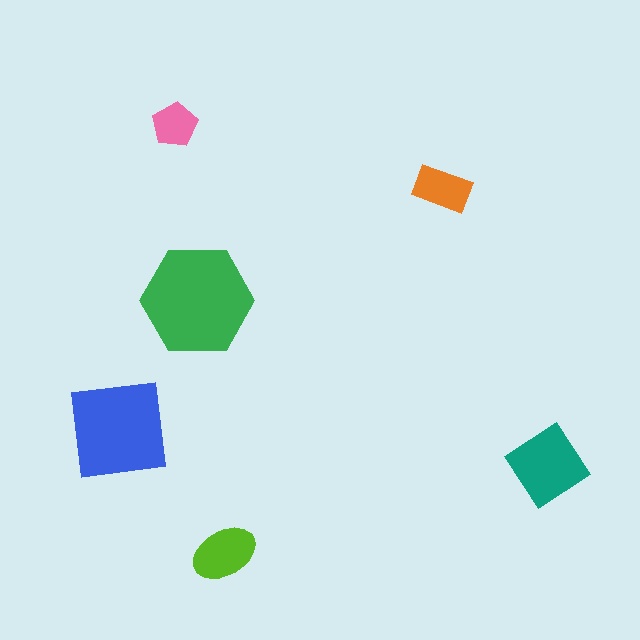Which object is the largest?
The green hexagon.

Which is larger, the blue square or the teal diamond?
The blue square.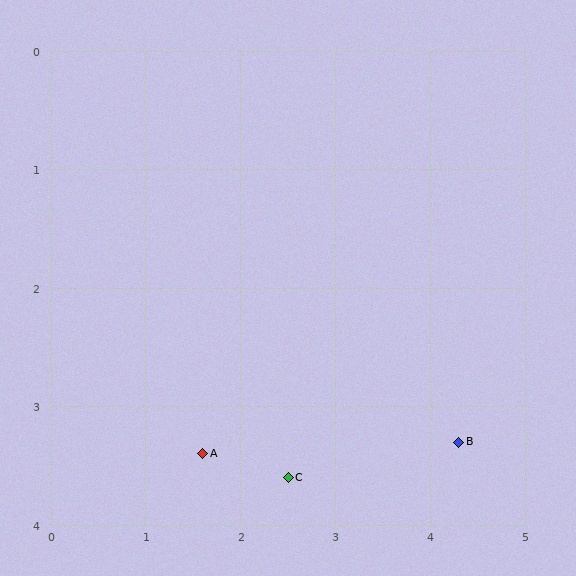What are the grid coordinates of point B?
Point B is at approximately (4.3, 3.3).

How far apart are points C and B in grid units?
Points C and B are about 1.8 grid units apart.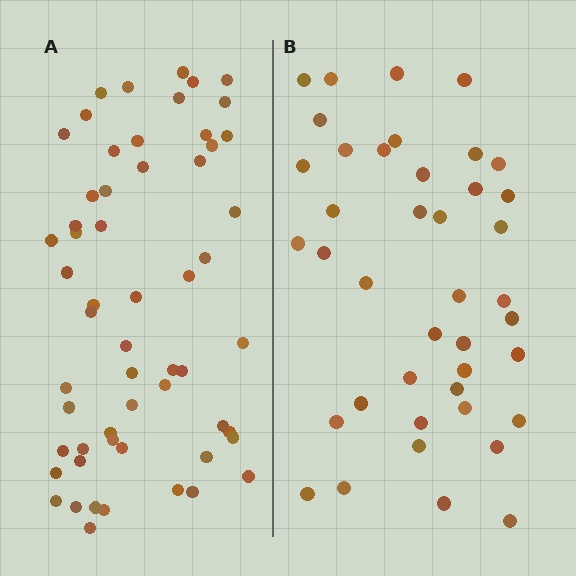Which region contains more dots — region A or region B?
Region A (the left region) has more dots.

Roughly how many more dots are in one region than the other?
Region A has approximately 15 more dots than region B.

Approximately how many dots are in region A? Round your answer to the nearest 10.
About 60 dots. (The exact count is 57, which rounds to 60.)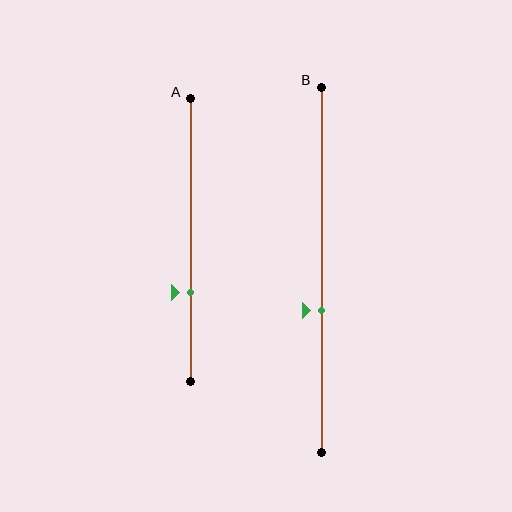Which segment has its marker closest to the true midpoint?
Segment B has its marker closest to the true midpoint.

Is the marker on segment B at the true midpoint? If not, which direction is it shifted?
No, the marker on segment B is shifted downward by about 11% of the segment length.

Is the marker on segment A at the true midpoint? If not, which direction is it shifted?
No, the marker on segment A is shifted downward by about 18% of the segment length.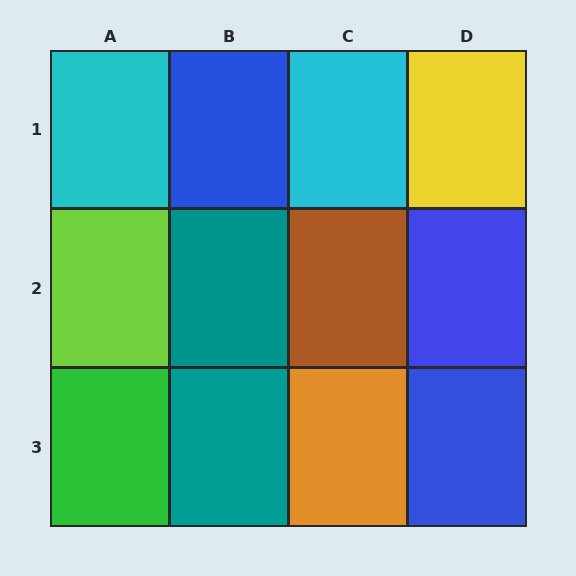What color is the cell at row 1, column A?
Cyan.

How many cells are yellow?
1 cell is yellow.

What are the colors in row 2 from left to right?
Lime, teal, brown, blue.